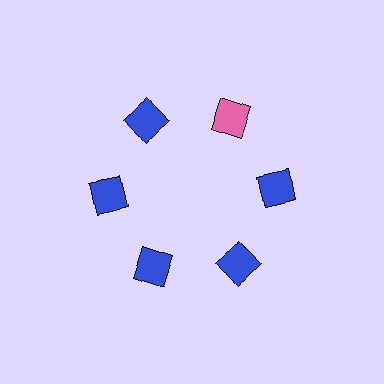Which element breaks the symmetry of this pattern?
The pink square at roughly the 1 o'clock position breaks the symmetry. All other shapes are blue squares.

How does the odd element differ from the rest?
It has a different color: pink instead of blue.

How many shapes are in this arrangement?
There are 6 shapes arranged in a ring pattern.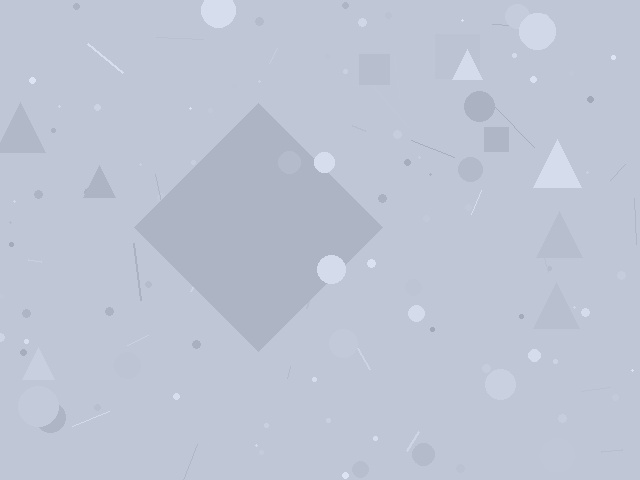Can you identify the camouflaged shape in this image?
The camouflaged shape is a diamond.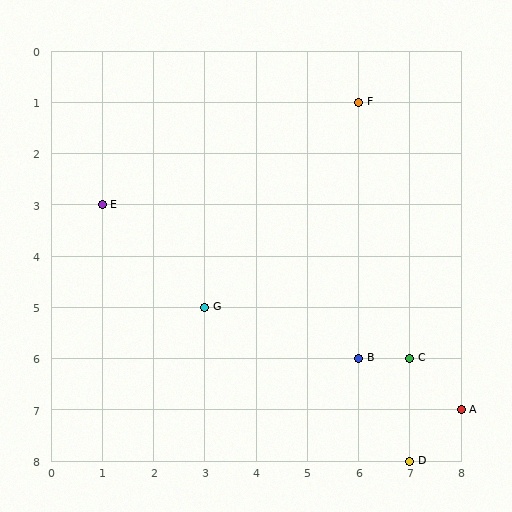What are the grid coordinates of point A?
Point A is at grid coordinates (8, 7).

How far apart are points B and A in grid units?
Points B and A are 2 columns and 1 row apart (about 2.2 grid units diagonally).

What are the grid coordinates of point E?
Point E is at grid coordinates (1, 3).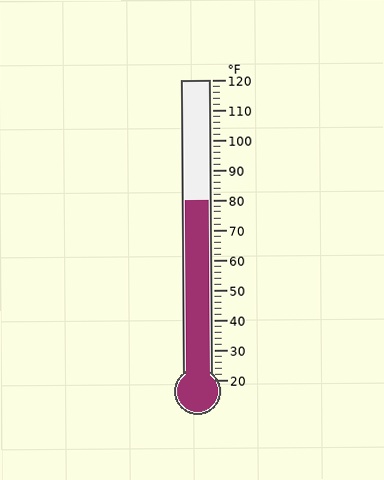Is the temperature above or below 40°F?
The temperature is above 40°F.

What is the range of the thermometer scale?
The thermometer scale ranges from 20°F to 120°F.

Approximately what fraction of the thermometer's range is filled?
The thermometer is filled to approximately 60% of its range.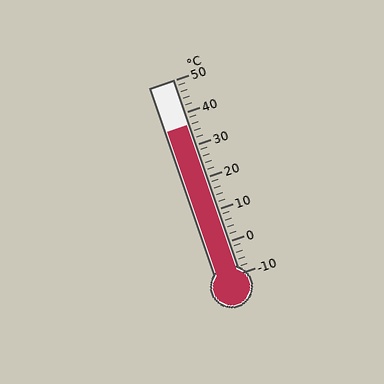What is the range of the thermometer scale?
The thermometer scale ranges from -10°C to 50°C.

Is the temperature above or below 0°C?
The temperature is above 0°C.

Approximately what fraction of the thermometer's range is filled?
The thermometer is filled to approximately 75% of its range.